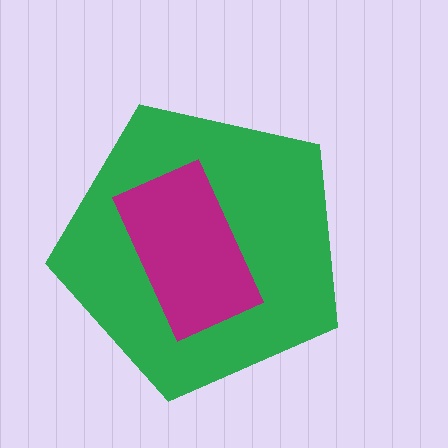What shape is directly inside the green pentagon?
The magenta rectangle.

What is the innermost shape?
The magenta rectangle.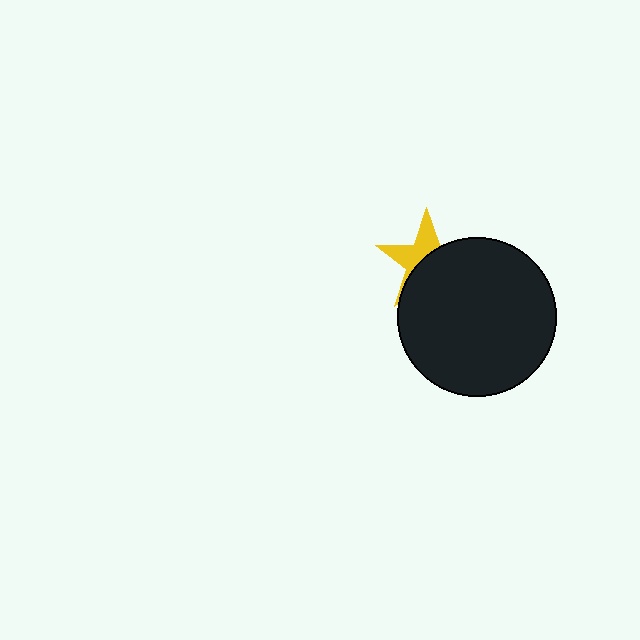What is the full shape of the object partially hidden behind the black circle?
The partially hidden object is a yellow star.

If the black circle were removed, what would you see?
You would see the complete yellow star.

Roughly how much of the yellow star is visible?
A small part of it is visible (roughly 41%).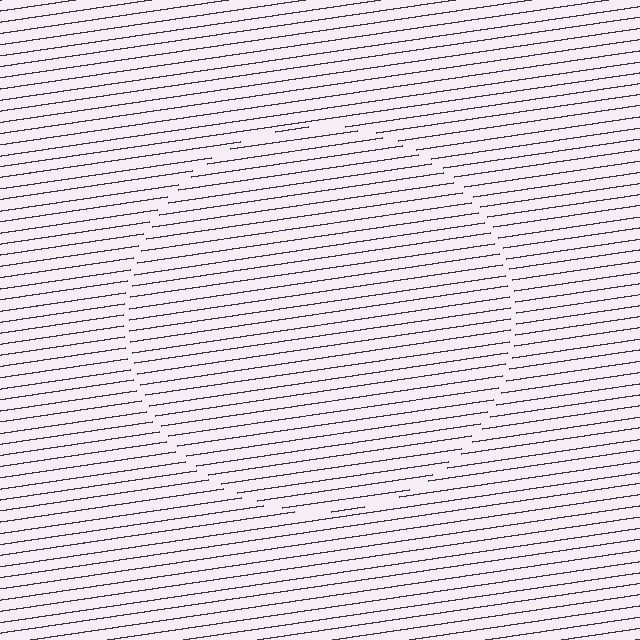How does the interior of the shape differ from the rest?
The interior of the shape contains the same grating, shifted by half a period — the contour is defined by the phase discontinuity where line-ends from the inner and outer gratings abut.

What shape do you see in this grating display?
An illusory circle. The interior of the shape contains the same grating, shifted by half a period — the contour is defined by the phase discontinuity where line-ends from the inner and outer gratings abut.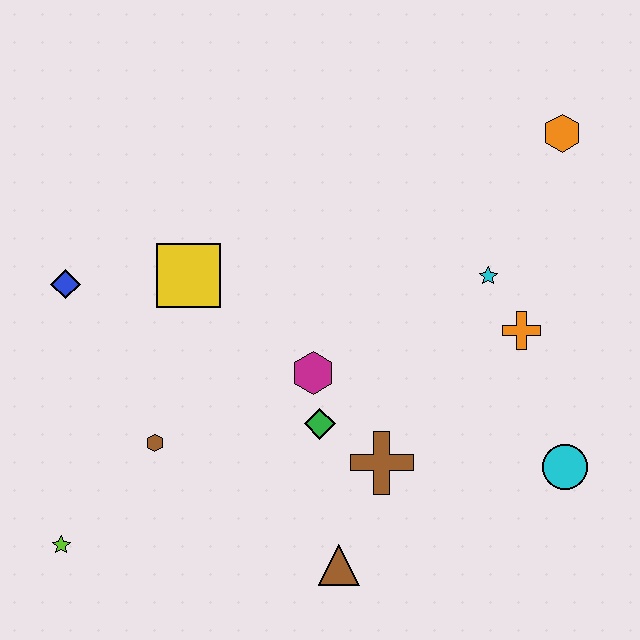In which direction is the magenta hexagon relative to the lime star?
The magenta hexagon is to the right of the lime star.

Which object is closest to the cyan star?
The orange cross is closest to the cyan star.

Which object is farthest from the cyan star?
The lime star is farthest from the cyan star.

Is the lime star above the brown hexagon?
No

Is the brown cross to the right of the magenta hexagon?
Yes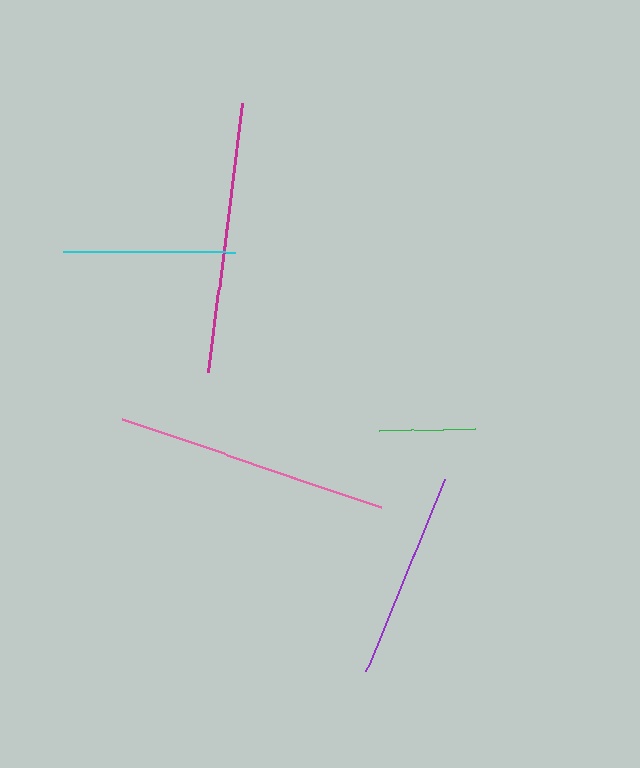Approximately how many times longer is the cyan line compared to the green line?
The cyan line is approximately 1.8 times the length of the green line.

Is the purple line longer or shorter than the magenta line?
The magenta line is longer than the purple line.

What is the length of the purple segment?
The purple segment is approximately 208 pixels long.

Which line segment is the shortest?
The green line is the shortest at approximately 96 pixels.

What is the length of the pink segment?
The pink segment is approximately 274 pixels long.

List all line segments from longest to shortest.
From longest to shortest: pink, magenta, purple, cyan, green.